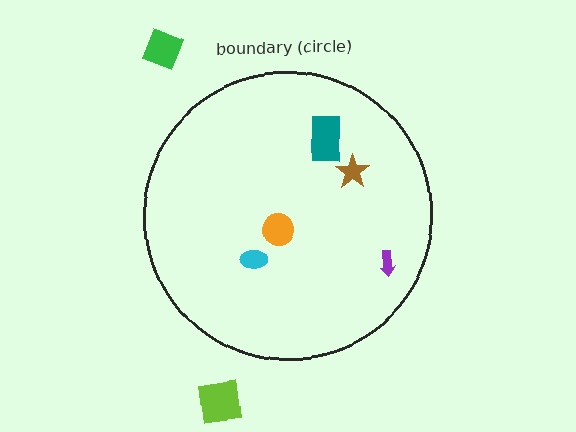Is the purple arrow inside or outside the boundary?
Inside.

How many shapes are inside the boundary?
5 inside, 2 outside.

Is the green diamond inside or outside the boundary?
Outside.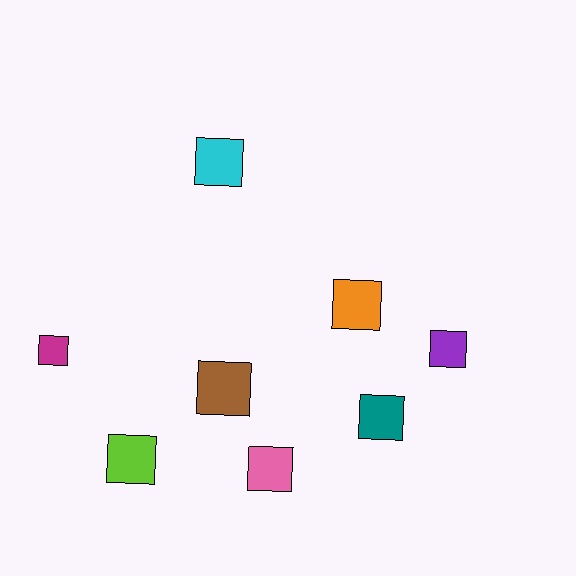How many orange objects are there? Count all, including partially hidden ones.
There is 1 orange object.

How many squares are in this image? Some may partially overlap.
There are 8 squares.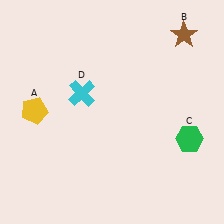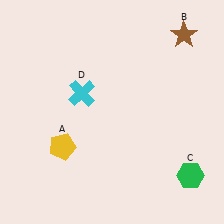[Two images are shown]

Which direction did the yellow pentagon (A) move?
The yellow pentagon (A) moved down.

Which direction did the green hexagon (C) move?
The green hexagon (C) moved down.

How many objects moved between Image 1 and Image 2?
2 objects moved between the two images.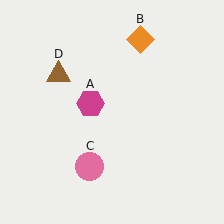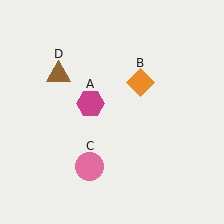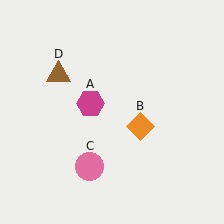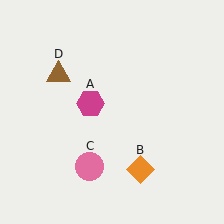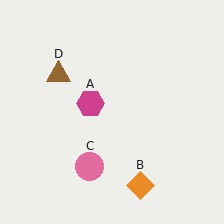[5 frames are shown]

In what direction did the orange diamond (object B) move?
The orange diamond (object B) moved down.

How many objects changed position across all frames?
1 object changed position: orange diamond (object B).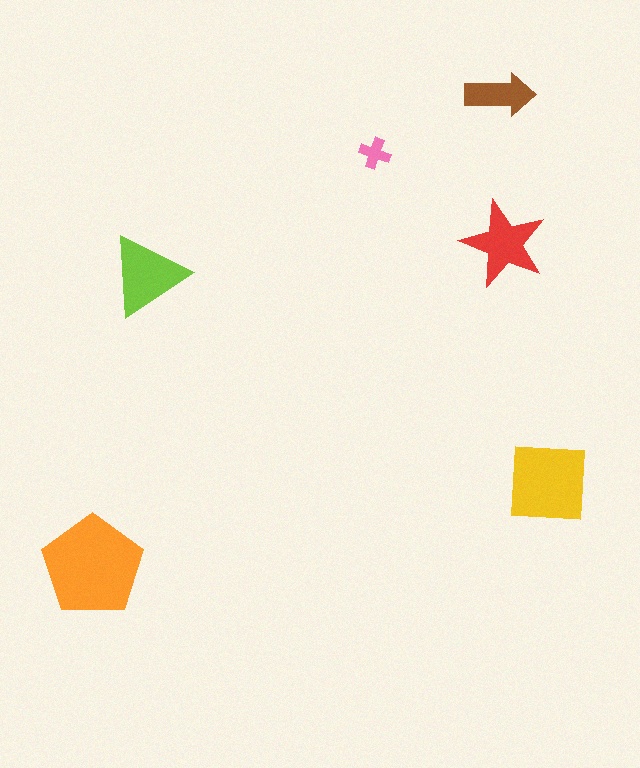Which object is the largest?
The orange pentagon.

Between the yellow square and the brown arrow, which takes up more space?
The yellow square.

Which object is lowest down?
The orange pentagon is bottommost.